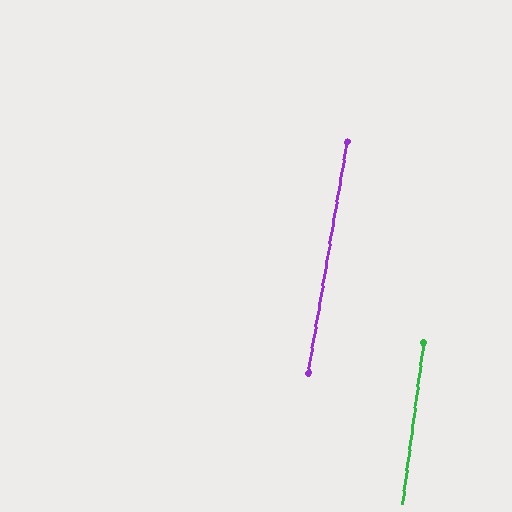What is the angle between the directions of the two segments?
Approximately 2 degrees.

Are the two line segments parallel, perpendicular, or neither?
Parallel — their directions differ by only 1.9°.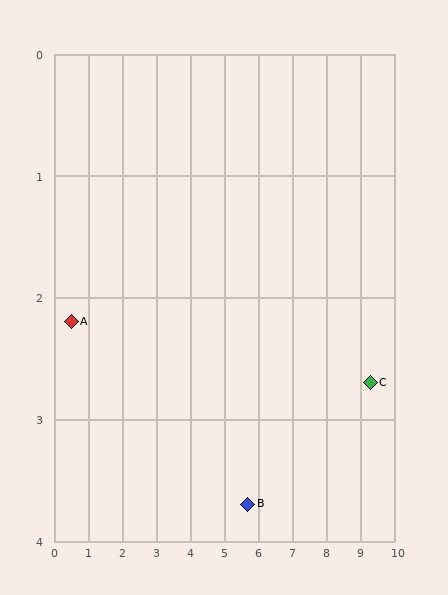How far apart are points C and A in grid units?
Points C and A are about 8.8 grid units apart.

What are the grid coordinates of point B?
Point B is at approximately (5.7, 3.7).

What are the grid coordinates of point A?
Point A is at approximately (0.5, 2.2).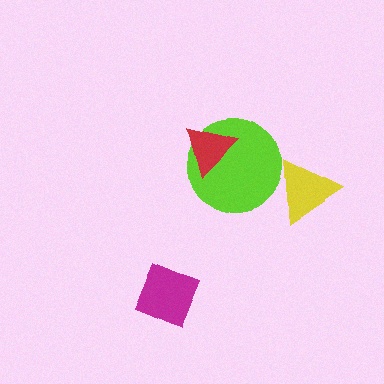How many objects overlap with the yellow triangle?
1 object overlaps with the yellow triangle.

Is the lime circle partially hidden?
Yes, it is partially covered by another shape.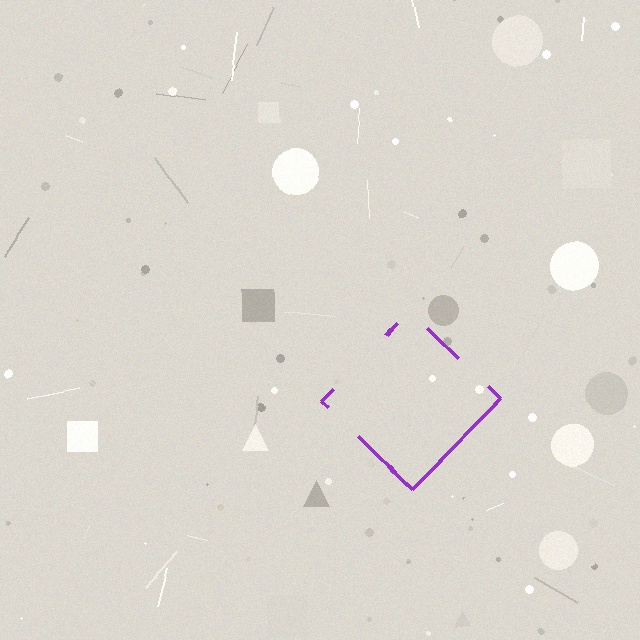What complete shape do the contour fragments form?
The contour fragments form a diamond.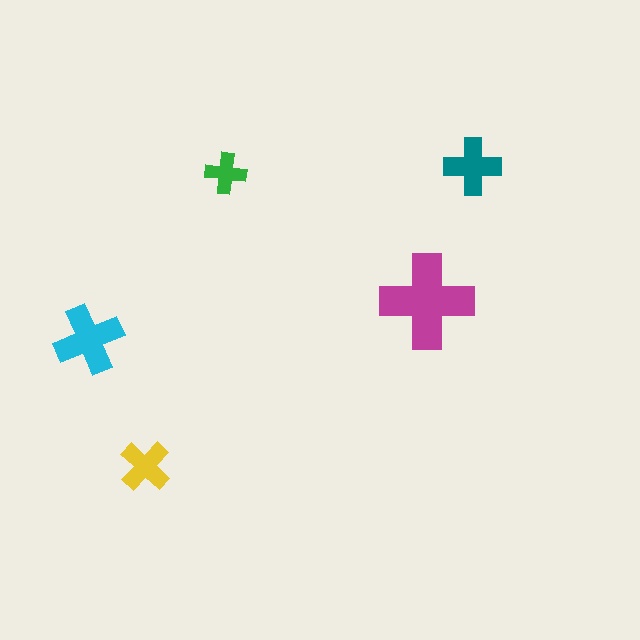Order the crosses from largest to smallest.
the magenta one, the cyan one, the teal one, the yellow one, the green one.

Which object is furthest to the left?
The cyan cross is leftmost.